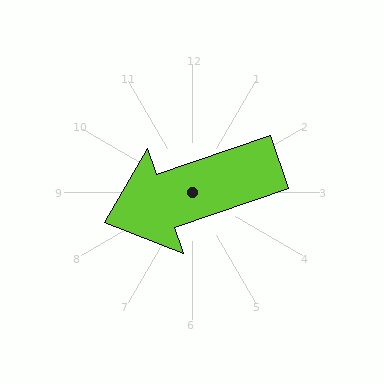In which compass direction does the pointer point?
West.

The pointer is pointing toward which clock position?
Roughly 8 o'clock.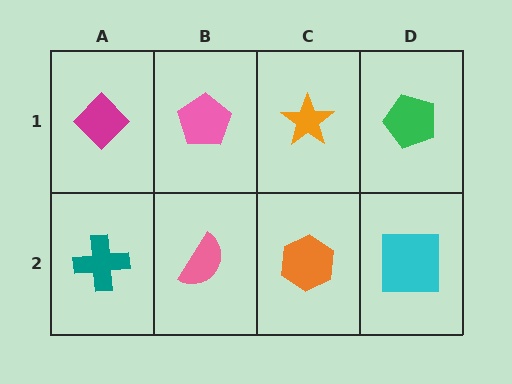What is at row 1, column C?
An orange star.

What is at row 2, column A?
A teal cross.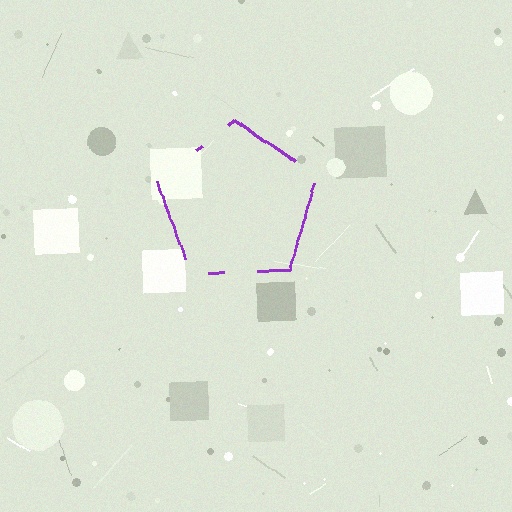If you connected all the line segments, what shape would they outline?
They would outline a pentagon.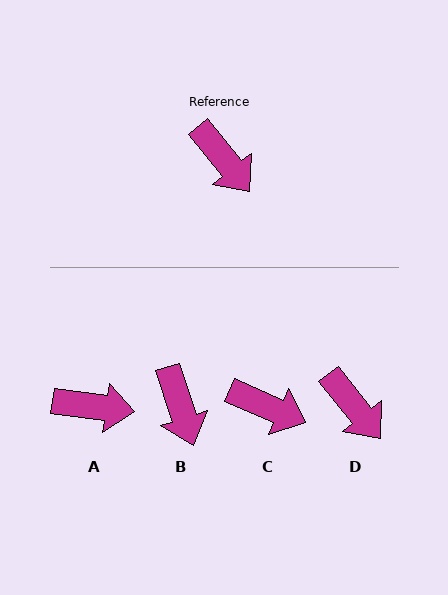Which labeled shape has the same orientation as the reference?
D.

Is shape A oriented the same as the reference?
No, it is off by about 44 degrees.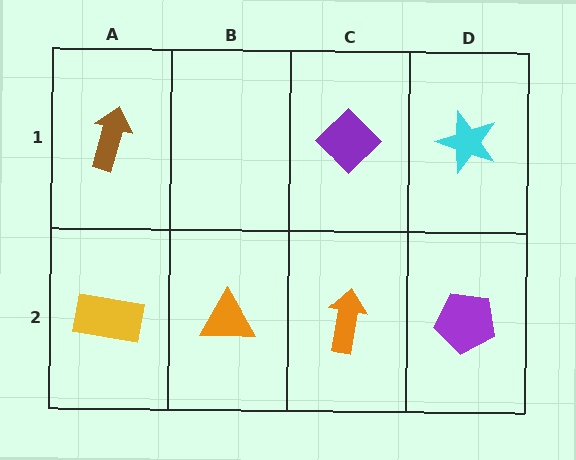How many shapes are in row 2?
4 shapes.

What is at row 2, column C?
An orange arrow.